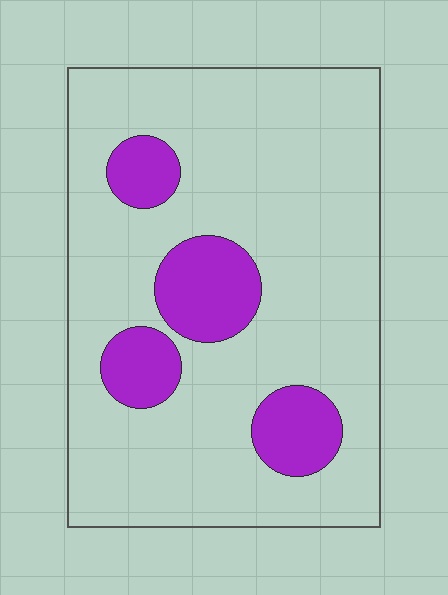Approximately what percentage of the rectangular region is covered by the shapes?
Approximately 20%.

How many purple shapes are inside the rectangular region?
4.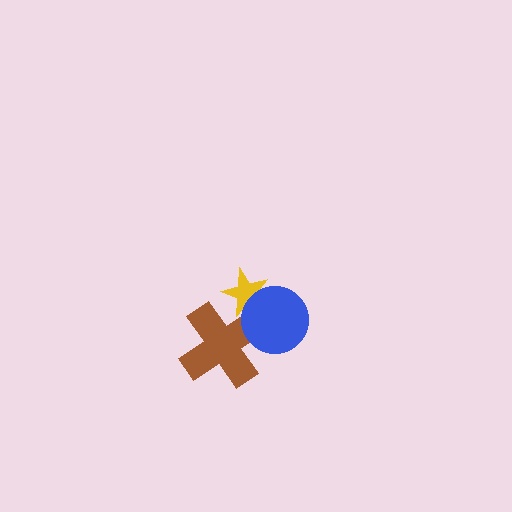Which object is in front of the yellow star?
The blue circle is in front of the yellow star.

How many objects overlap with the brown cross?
2 objects overlap with the brown cross.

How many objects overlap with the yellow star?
2 objects overlap with the yellow star.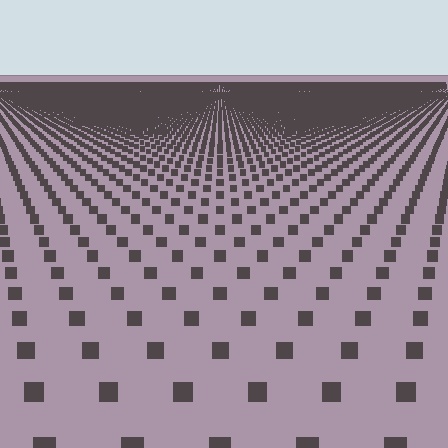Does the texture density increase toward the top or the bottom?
Density increases toward the top.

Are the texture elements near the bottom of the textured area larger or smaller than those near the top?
Larger. Near the bottom, elements are closer to the viewer and appear at a bigger on-screen size.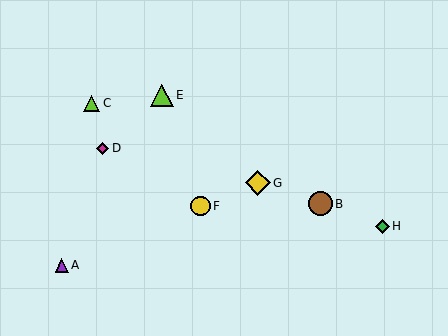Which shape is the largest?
The yellow diamond (labeled G) is the largest.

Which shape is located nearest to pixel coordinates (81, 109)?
The lime triangle (labeled C) at (92, 103) is nearest to that location.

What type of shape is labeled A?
Shape A is a purple triangle.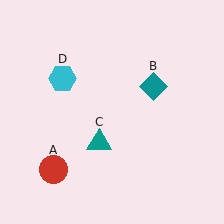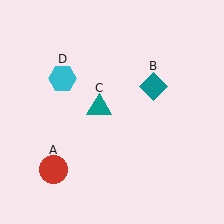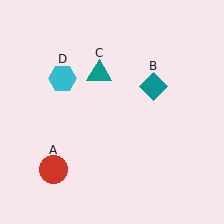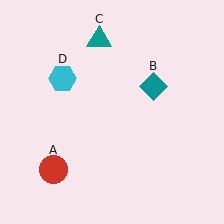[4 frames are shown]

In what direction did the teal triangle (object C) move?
The teal triangle (object C) moved up.